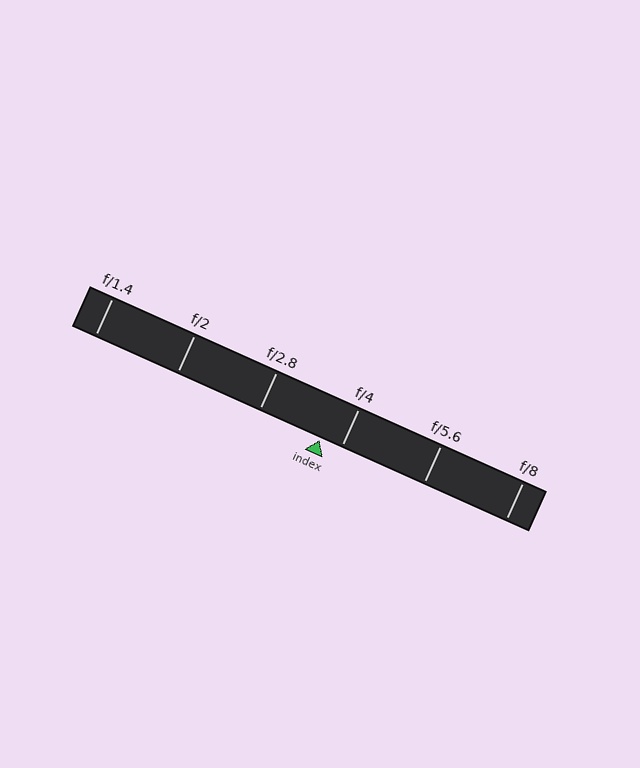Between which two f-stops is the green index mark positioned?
The index mark is between f/2.8 and f/4.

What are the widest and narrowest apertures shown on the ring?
The widest aperture shown is f/1.4 and the narrowest is f/8.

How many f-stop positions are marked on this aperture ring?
There are 6 f-stop positions marked.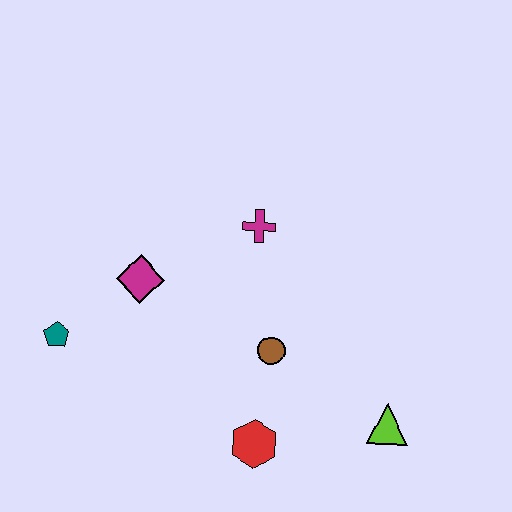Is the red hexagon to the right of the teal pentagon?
Yes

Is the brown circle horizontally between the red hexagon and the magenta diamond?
No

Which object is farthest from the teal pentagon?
The lime triangle is farthest from the teal pentagon.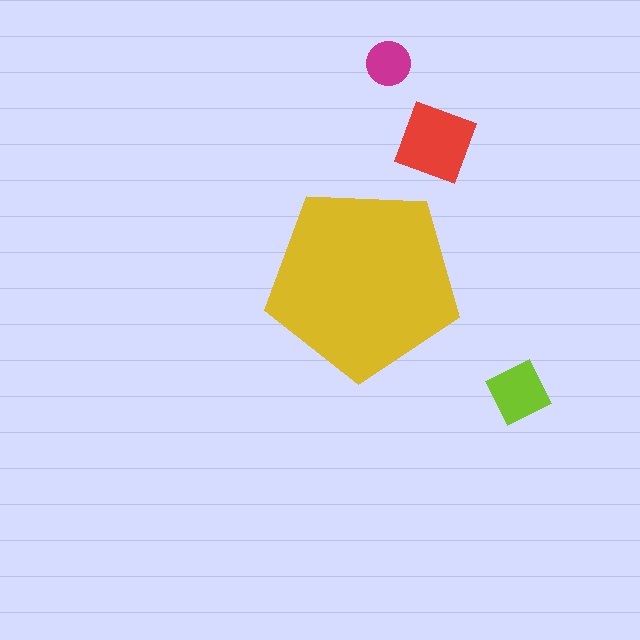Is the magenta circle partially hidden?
No, the magenta circle is fully visible.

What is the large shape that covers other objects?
A yellow pentagon.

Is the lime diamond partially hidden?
No, the lime diamond is fully visible.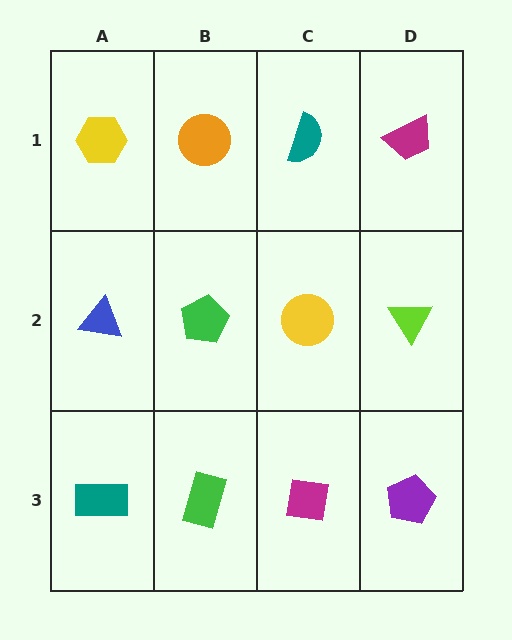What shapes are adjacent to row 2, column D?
A magenta trapezoid (row 1, column D), a purple pentagon (row 3, column D), a yellow circle (row 2, column C).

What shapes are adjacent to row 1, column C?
A yellow circle (row 2, column C), an orange circle (row 1, column B), a magenta trapezoid (row 1, column D).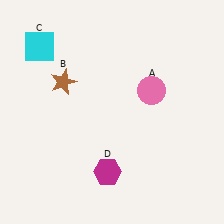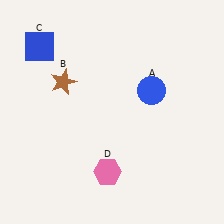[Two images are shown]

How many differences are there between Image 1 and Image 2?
There are 3 differences between the two images.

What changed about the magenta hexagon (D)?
In Image 1, D is magenta. In Image 2, it changed to pink.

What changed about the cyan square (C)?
In Image 1, C is cyan. In Image 2, it changed to blue.